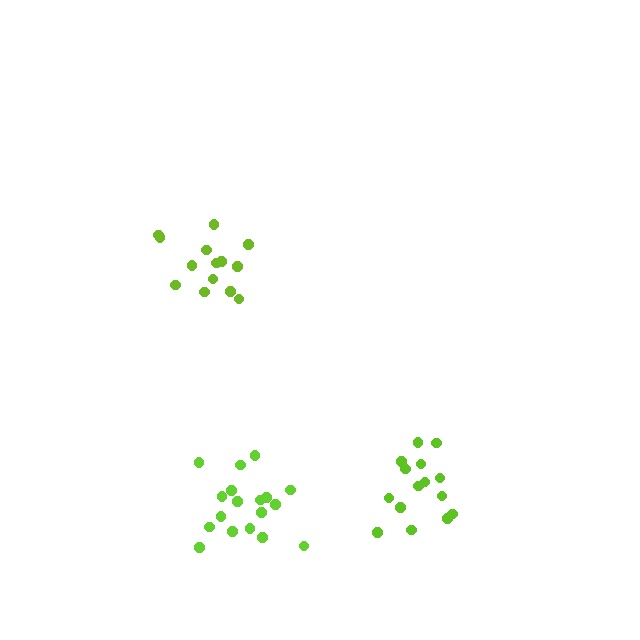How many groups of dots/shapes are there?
There are 3 groups.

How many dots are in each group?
Group 1: 14 dots, Group 2: 18 dots, Group 3: 15 dots (47 total).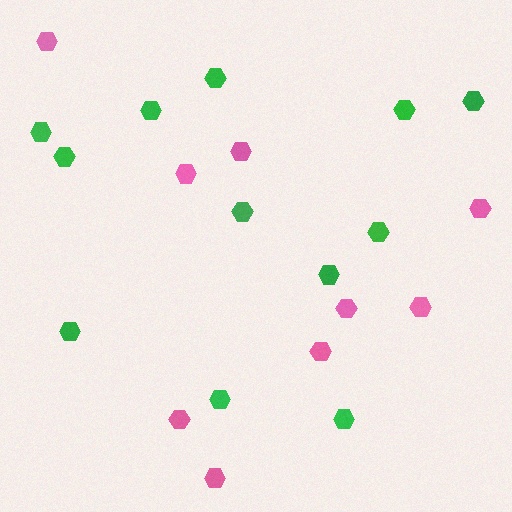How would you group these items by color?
There are 2 groups: one group of pink hexagons (9) and one group of green hexagons (12).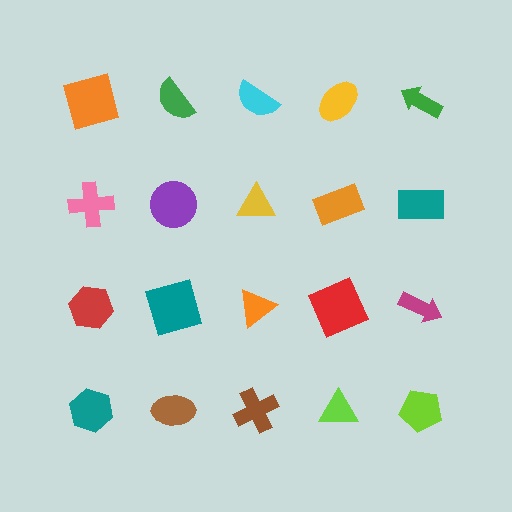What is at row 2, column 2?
A purple circle.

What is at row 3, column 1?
A red hexagon.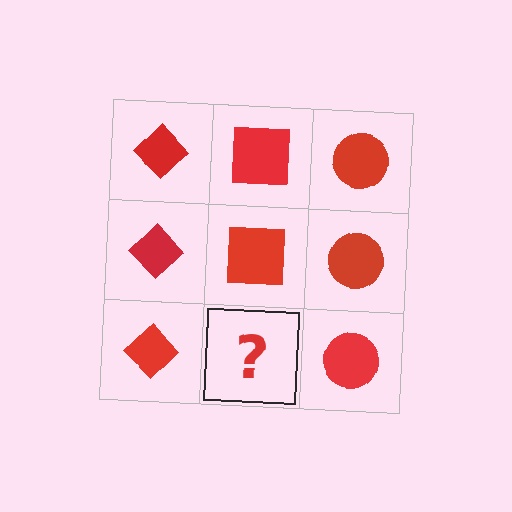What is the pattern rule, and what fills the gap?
The rule is that each column has a consistent shape. The gap should be filled with a red square.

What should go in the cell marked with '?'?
The missing cell should contain a red square.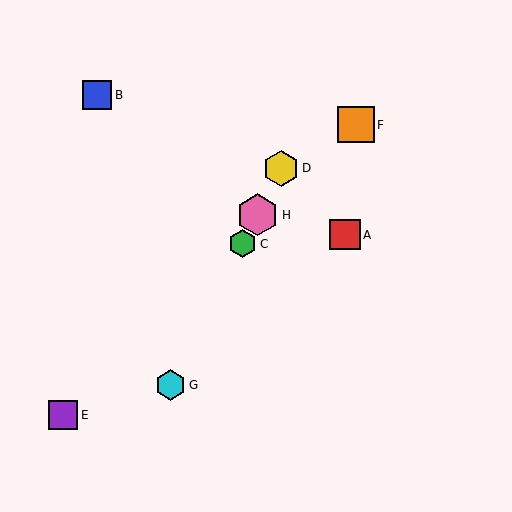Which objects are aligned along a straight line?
Objects C, D, G, H are aligned along a straight line.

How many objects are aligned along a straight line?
4 objects (C, D, G, H) are aligned along a straight line.